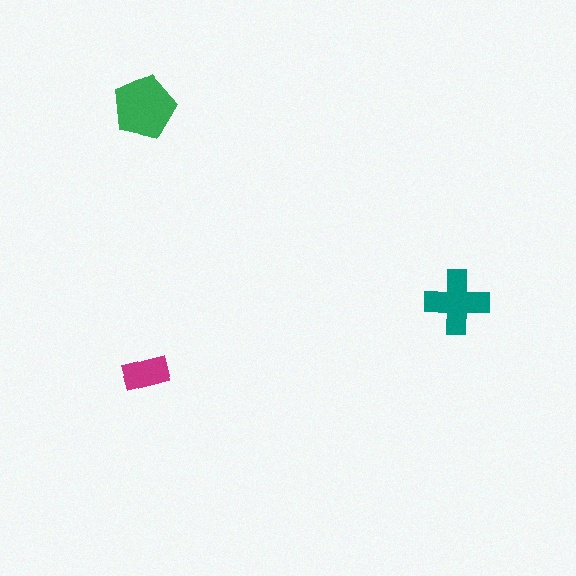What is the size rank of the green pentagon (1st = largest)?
1st.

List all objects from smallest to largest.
The magenta rectangle, the teal cross, the green pentagon.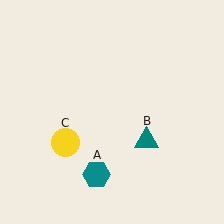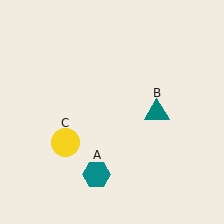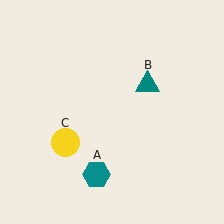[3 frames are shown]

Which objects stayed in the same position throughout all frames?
Teal hexagon (object A) and yellow circle (object C) remained stationary.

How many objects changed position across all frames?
1 object changed position: teal triangle (object B).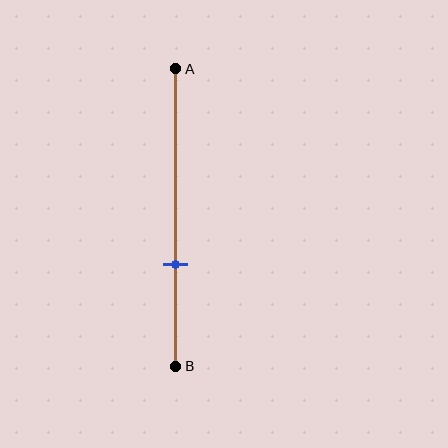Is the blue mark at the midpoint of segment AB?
No, the mark is at about 65% from A, not at the 50% midpoint.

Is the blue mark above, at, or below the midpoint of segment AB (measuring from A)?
The blue mark is below the midpoint of segment AB.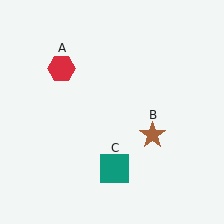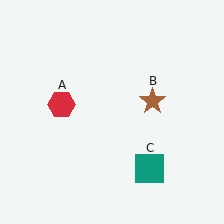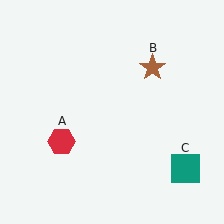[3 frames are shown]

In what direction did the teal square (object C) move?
The teal square (object C) moved right.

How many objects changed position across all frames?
3 objects changed position: red hexagon (object A), brown star (object B), teal square (object C).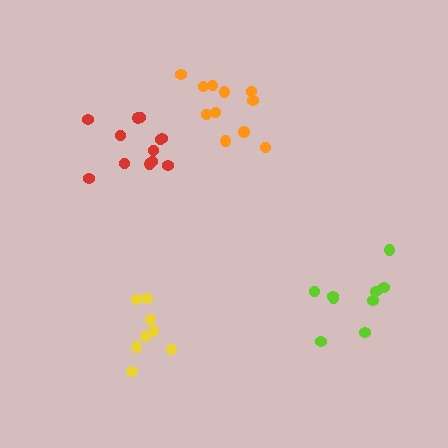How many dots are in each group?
Group 1: 12 dots, Group 2: 9 dots, Group 3: 8 dots, Group 4: 11 dots (40 total).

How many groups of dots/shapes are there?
There are 4 groups.